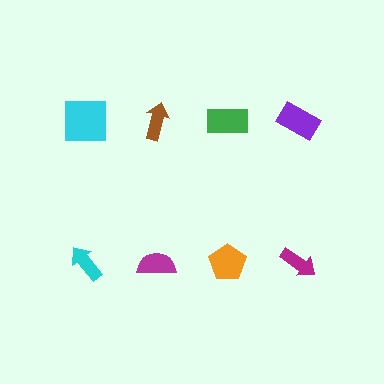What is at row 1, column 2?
A brown arrow.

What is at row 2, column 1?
A cyan arrow.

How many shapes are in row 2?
4 shapes.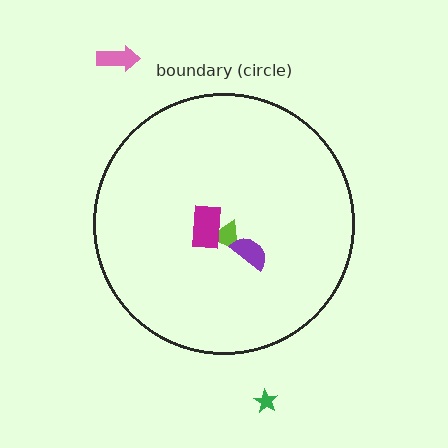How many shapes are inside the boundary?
3 inside, 2 outside.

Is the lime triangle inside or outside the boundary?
Inside.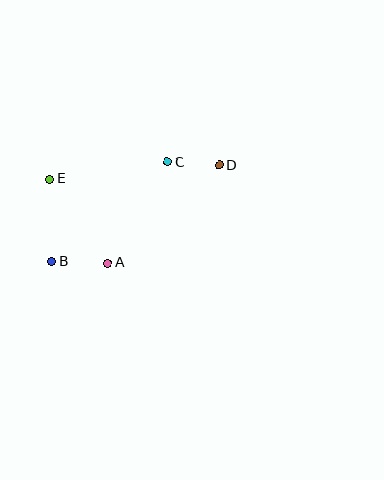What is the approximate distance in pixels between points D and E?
The distance between D and E is approximately 170 pixels.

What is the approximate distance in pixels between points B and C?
The distance between B and C is approximately 152 pixels.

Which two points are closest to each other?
Points C and D are closest to each other.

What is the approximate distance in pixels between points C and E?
The distance between C and E is approximately 119 pixels.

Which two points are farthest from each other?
Points B and D are farthest from each other.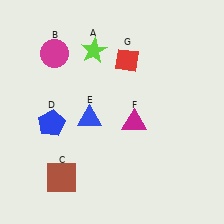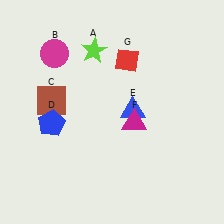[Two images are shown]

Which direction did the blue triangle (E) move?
The blue triangle (E) moved right.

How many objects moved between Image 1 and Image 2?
2 objects moved between the two images.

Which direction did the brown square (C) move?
The brown square (C) moved up.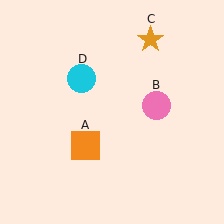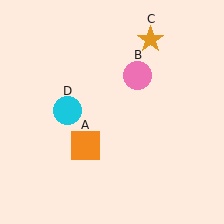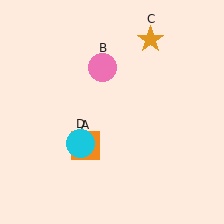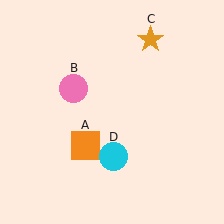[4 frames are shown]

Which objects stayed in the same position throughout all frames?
Orange square (object A) and orange star (object C) remained stationary.